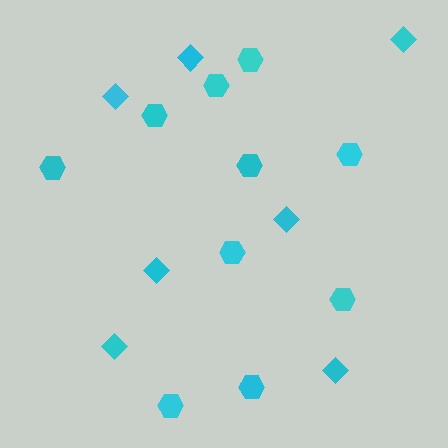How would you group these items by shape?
There are 2 groups: one group of diamonds (7) and one group of hexagons (10).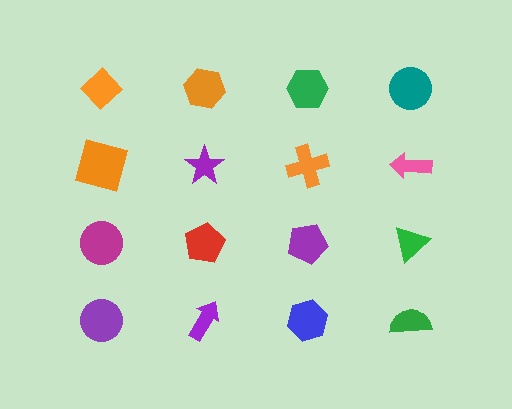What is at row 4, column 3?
A blue hexagon.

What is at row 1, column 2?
An orange hexagon.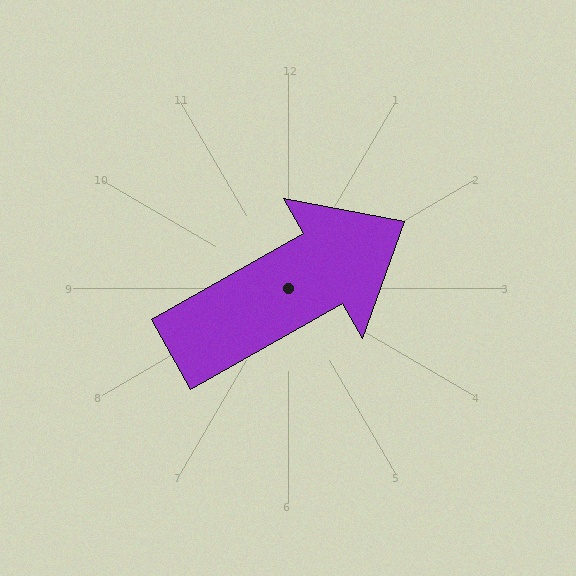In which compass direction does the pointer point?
Northeast.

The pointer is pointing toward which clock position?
Roughly 2 o'clock.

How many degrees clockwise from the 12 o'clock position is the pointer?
Approximately 60 degrees.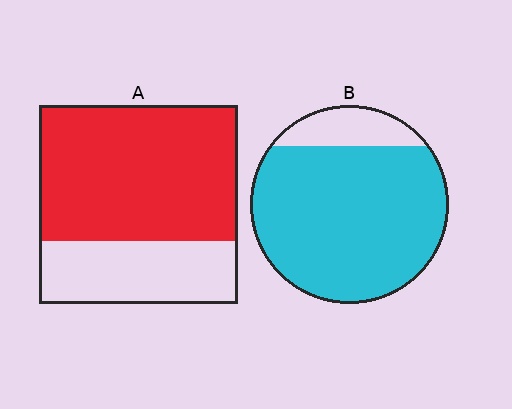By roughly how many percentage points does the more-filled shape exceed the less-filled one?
By roughly 15 percentage points (B over A).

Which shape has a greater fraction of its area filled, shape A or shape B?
Shape B.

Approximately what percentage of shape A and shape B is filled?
A is approximately 70% and B is approximately 85%.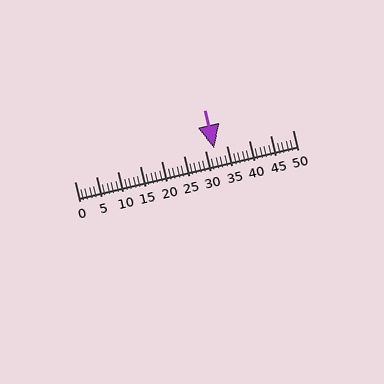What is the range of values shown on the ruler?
The ruler shows values from 0 to 50.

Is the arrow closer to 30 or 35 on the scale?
The arrow is closer to 30.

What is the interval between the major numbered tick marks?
The major tick marks are spaced 5 units apart.